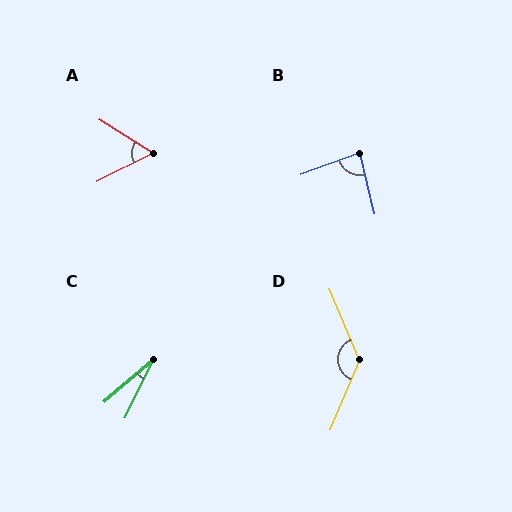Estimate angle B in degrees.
Approximately 83 degrees.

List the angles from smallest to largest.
C (23°), A (59°), B (83°), D (134°).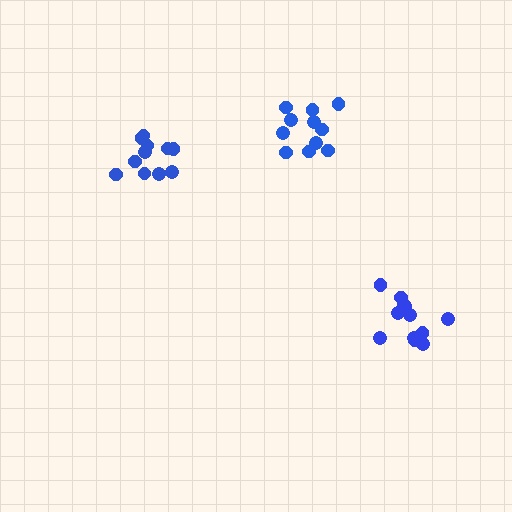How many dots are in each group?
Group 1: 12 dots, Group 2: 11 dots, Group 3: 11 dots (34 total).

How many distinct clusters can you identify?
There are 3 distinct clusters.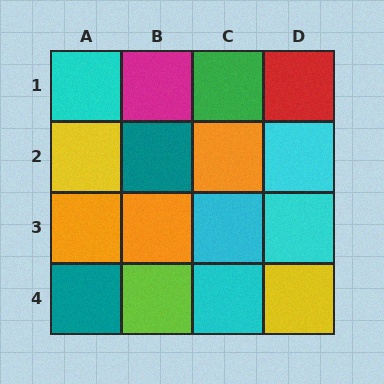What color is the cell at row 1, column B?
Magenta.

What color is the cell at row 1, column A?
Cyan.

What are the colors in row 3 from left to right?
Orange, orange, cyan, cyan.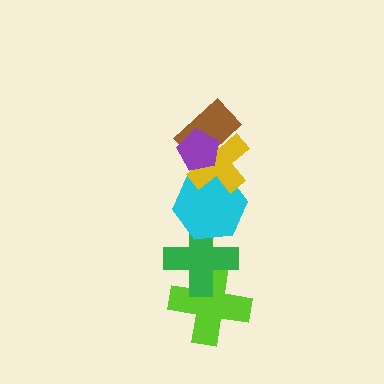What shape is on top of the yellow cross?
The brown rectangle is on top of the yellow cross.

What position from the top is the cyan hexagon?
The cyan hexagon is 4th from the top.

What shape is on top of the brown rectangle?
The purple pentagon is on top of the brown rectangle.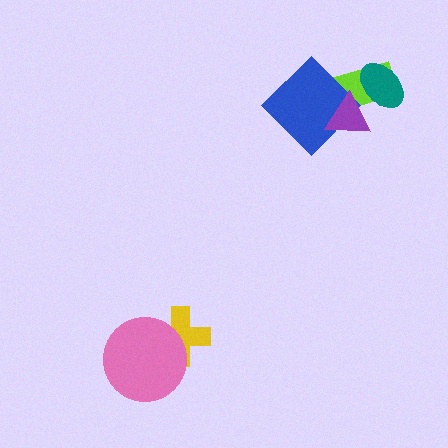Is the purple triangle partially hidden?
Yes, it is partially covered by another shape.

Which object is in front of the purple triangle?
The teal ellipse is in front of the purple triangle.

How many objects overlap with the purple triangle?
3 objects overlap with the purple triangle.